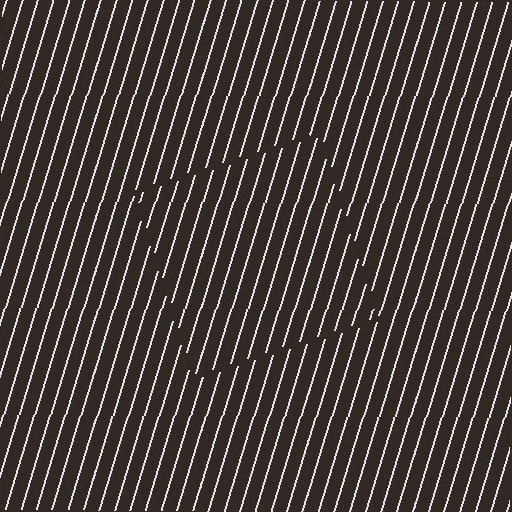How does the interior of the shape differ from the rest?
The interior of the shape contains the same grating, shifted by half a period — the contour is defined by the phase discontinuity where line-ends from the inner and outer gratings abut.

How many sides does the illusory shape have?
4 sides — the line-ends trace a square.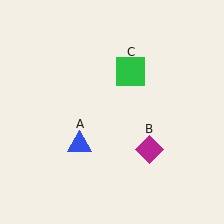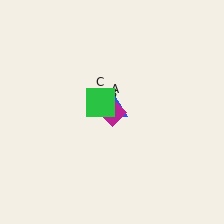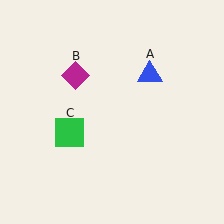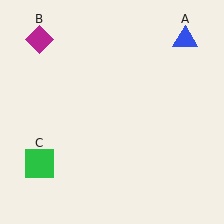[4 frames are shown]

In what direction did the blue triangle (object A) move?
The blue triangle (object A) moved up and to the right.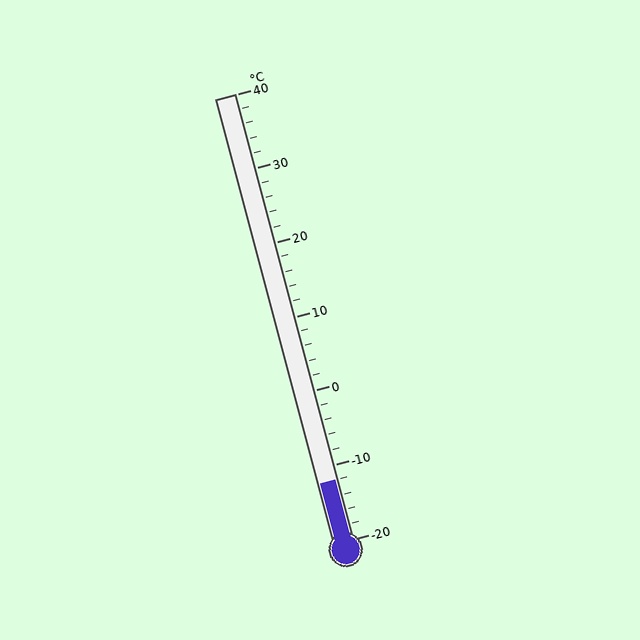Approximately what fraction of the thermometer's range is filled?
The thermometer is filled to approximately 15% of its range.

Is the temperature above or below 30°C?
The temperature is below 30°C.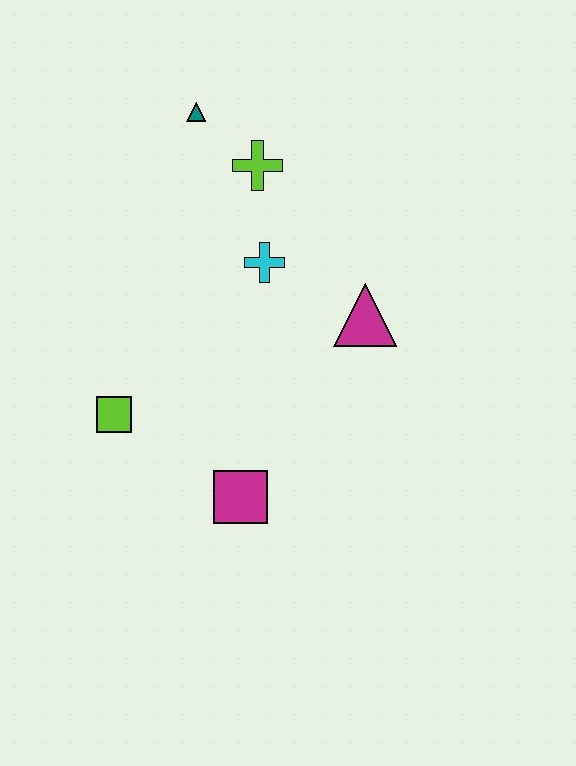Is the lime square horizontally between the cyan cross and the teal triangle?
No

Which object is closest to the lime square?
The magenta square is closest to the lime square.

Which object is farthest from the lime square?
The teal triangle is farthest from the lime square.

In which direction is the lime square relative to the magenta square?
The lime square is to the left of the magenta square.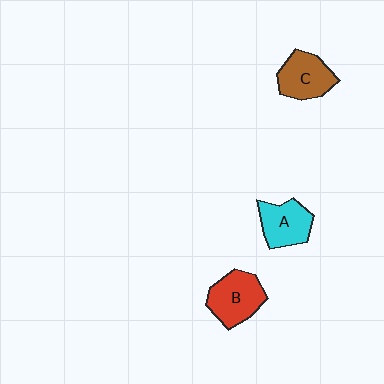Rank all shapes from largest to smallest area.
From largest to smallest: B (red), C (brown), A (cyan).